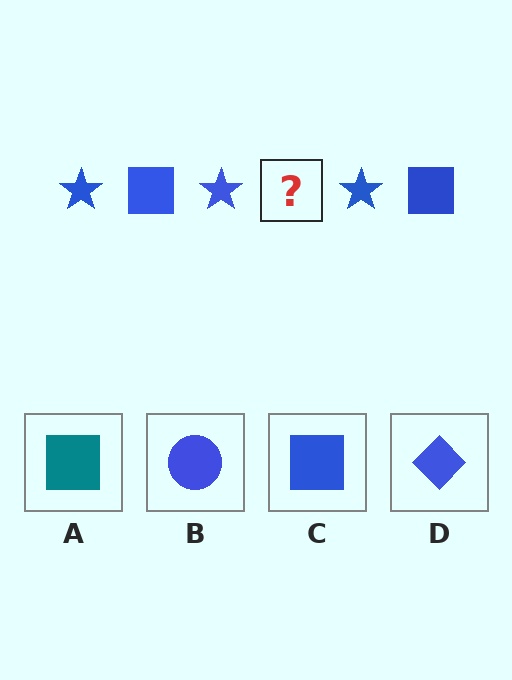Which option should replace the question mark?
Option C.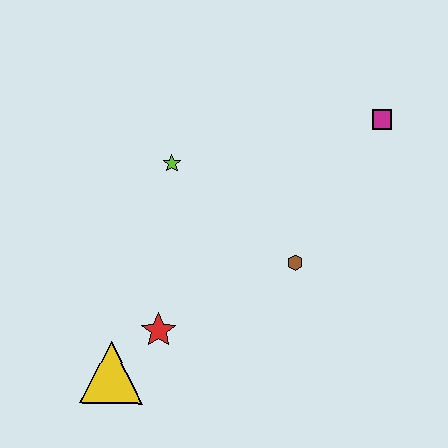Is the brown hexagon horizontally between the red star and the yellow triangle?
No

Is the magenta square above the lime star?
Yes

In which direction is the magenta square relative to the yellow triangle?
The magenta square is to the right of the yellow triangle.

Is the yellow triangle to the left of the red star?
Yes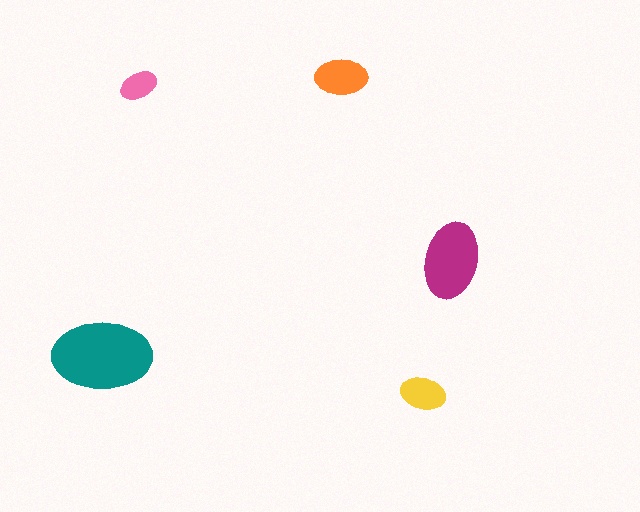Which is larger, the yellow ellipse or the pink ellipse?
The yellow one.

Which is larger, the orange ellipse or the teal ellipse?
The teal one.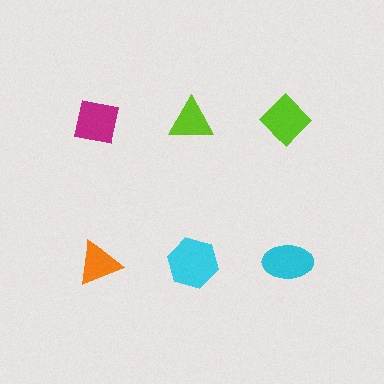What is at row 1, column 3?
A lime diamond.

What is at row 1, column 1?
A magenta square.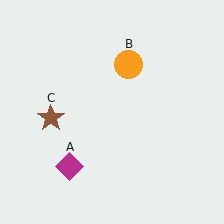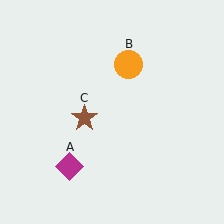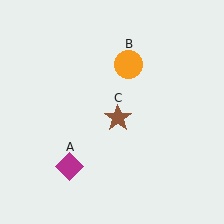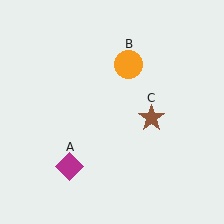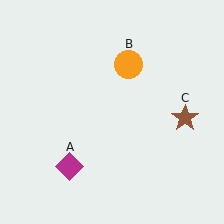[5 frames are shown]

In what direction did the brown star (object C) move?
The brown star (object C) moved right.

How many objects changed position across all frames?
1 object changed position: brown star (object C).